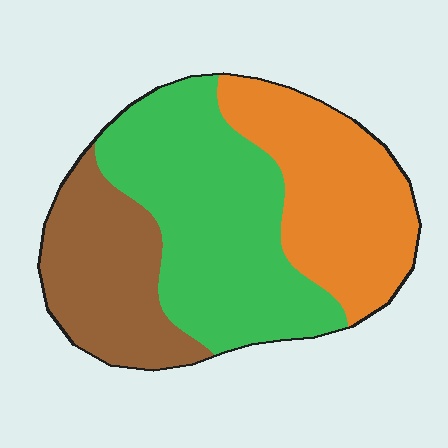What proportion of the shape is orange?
Orange covers about 30% of the shape.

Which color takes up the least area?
Brown, at roughly 25%.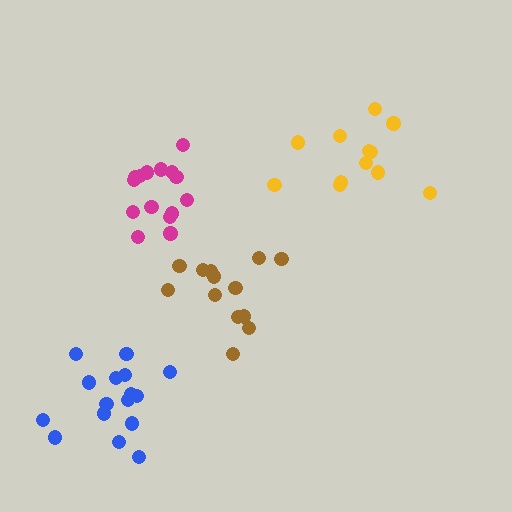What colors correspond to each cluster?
The clusters are colored: blue, magenta, yellow, brown.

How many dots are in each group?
Group 1: 16 dots, Group 2: 15 dots, Group 3: 12 dots, Group 4: 13 dots (56 total).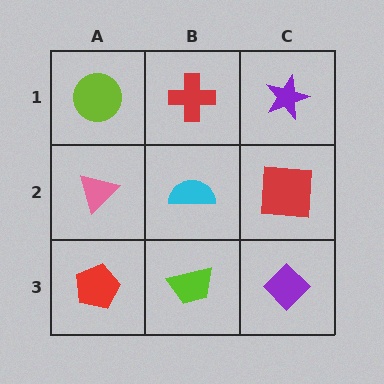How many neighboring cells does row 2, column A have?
3.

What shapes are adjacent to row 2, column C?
A purple star (row 1, column C), a purple diamond (row 3, column C), a cyan semicircle (row 2, column B).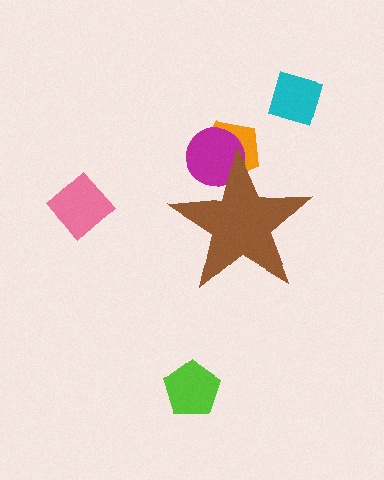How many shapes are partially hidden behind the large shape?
2 shapes are partially hidden.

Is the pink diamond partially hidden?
No, the pink diamond is fully visible.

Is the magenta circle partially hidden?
Yes, the magenta circle is partially hidden behind the brown star.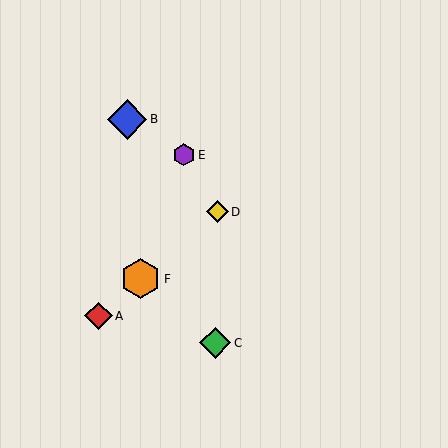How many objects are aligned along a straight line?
3 objects (A, D, F) are aligned along a straight line.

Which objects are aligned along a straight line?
Objects A, D, F are aligned along a straight line.